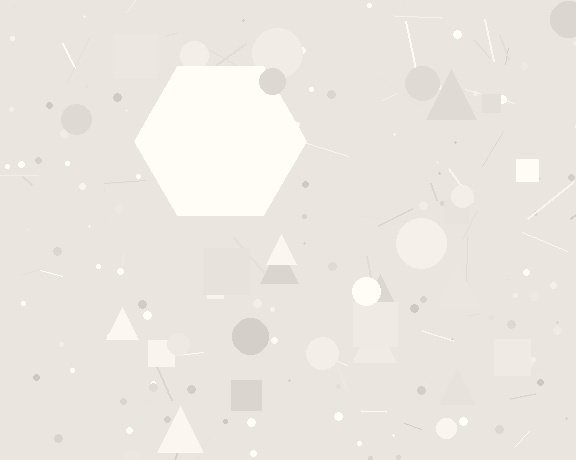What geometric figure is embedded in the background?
A hexagon is embedded in the background.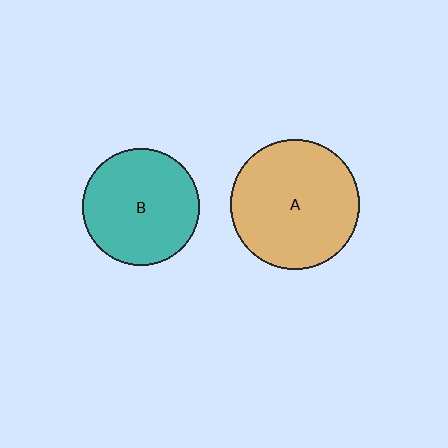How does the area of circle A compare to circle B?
Approximately 1.2 times.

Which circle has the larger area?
Circle A (orange).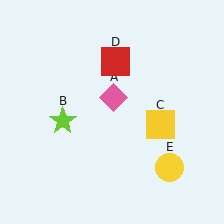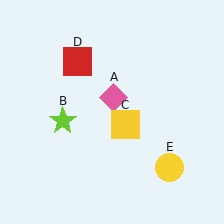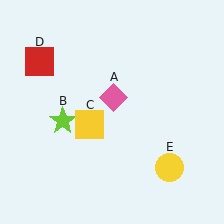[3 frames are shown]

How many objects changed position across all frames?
2 objects changed position: yellow square (object C), red square (object D).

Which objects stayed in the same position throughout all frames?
Pink diamond (object A) and lime star (object B) and yellow circle (object E) remained stationary.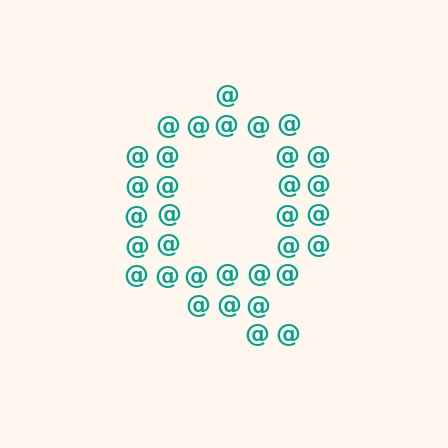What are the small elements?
The small elements are at signs.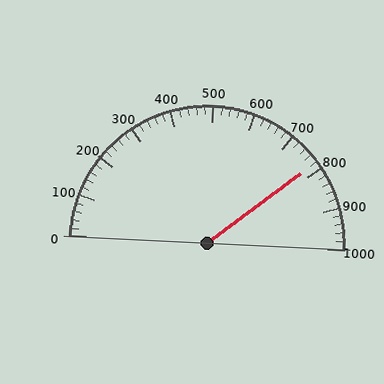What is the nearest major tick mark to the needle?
The nearest major tick mark is 800.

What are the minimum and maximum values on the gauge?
The gauge ranges from 0 to 1000.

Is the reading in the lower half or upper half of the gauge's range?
The reading is in the upper half of the range (0 to 1000).